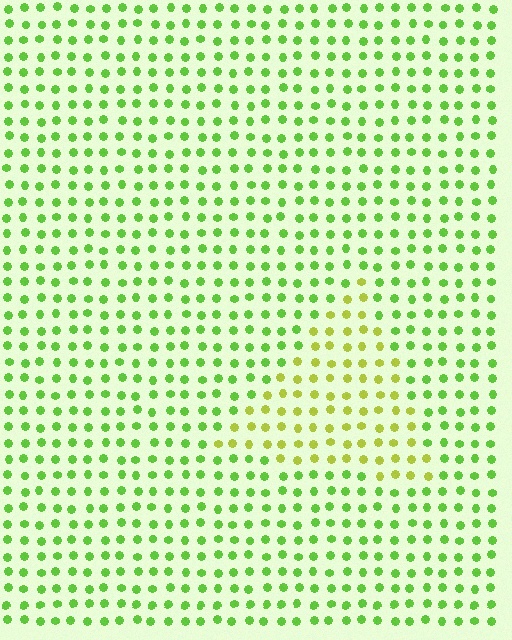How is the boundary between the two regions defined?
The boundary is defined purely by a slight shift in hue (about 34 degrees). Spacing, size, and orientation are identical on both sides.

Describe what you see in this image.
The image is filled with small lime elements in a uniform arrangement. A triangle-shaped region is visible where the elements are tinted to a slightly different hue, forming a subtle color boundary.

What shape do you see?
I see a triangle.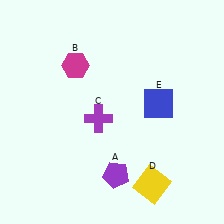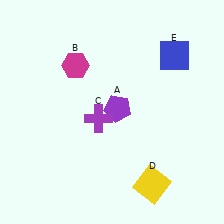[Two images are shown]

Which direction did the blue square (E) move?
The blue square (E) moved up.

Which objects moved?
The objects that moved are: the purple pentagon (A), the blue square (E).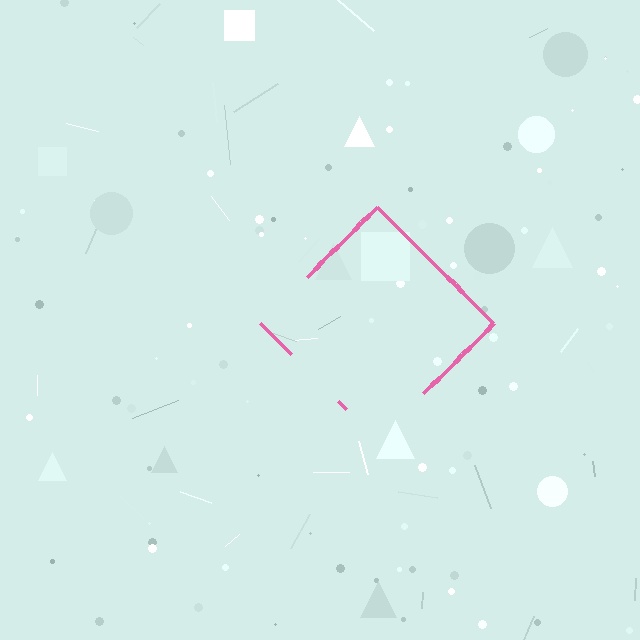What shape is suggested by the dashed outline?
The dashed outline suggests a diamond.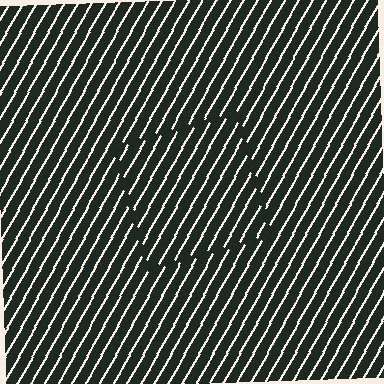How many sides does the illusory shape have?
4 sides — the line-ends trace a square.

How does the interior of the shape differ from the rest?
The interior of the shape contains the same grating, shifted by half a period — the contour is defined by the phase discontinuity where line-ends from the inner and outer gratings abut.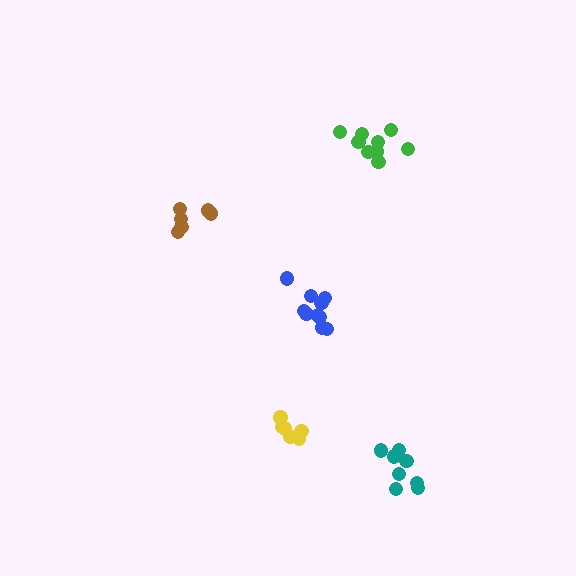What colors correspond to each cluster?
The clusters are colored: blue, teal, green, brown, yellow.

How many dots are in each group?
Group 1: 10 dots, Group 2: 8 dots, Group 3: 9 dots, Group 4: 6 dots, Group 5: 6 dots (39 total).